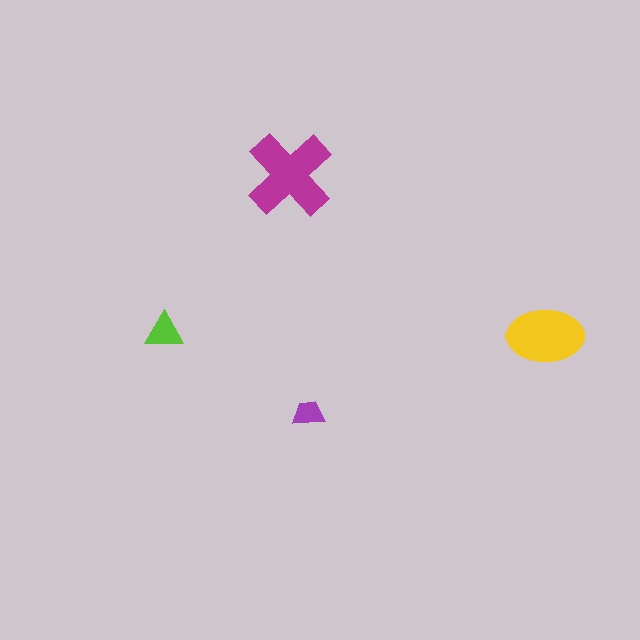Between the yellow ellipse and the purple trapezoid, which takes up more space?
The yellow ellipse.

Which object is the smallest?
The purple trapezoid.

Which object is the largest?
The magenta cross.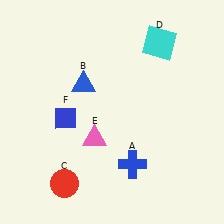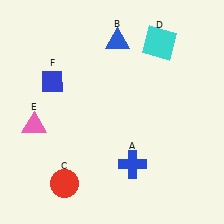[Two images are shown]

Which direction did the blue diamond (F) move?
The blue diamond (F) moved up.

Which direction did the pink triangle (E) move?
The pink triangle (E) moved left.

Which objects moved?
The objects that moved are: the blue triangle (B), the pink triangle (E), the blue diamond (F).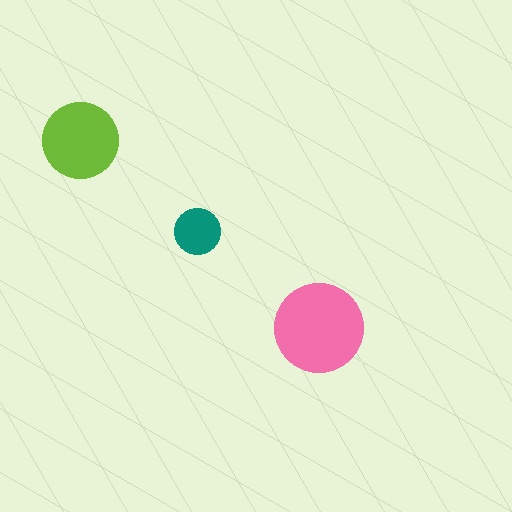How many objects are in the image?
There are 3 objects in the image.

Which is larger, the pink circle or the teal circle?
The pink one.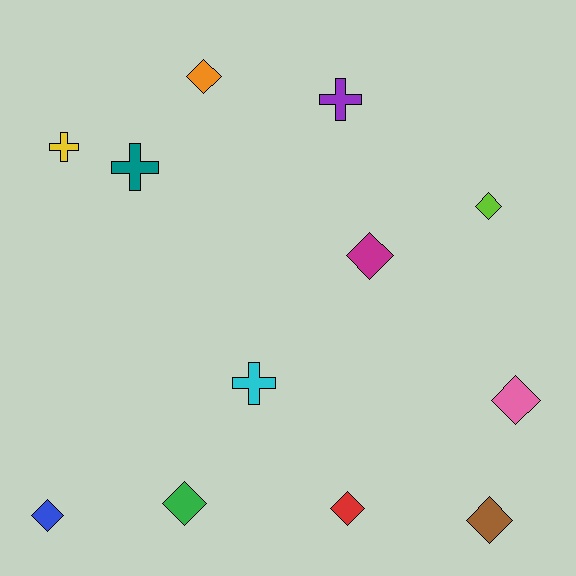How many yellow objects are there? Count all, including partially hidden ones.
There is 1 yellow object.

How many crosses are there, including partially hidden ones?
There are 4 crosses.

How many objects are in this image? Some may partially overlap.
There are 12 objects.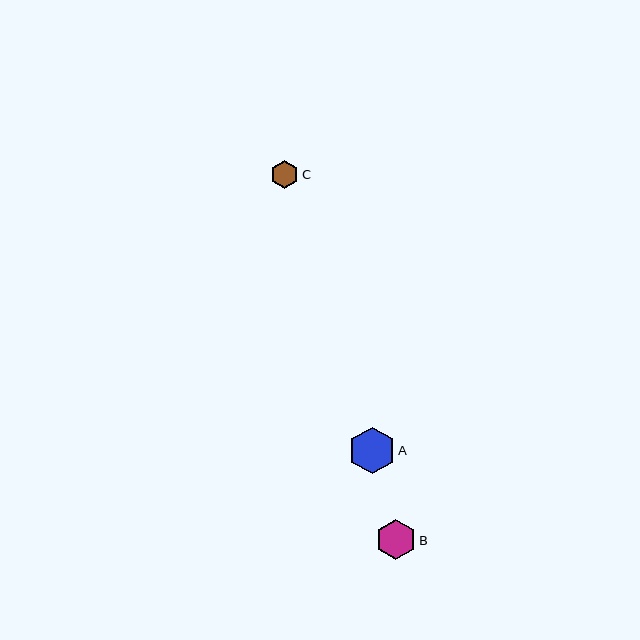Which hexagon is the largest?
Hexagon A is the largest with a size of approximately 47 pixels.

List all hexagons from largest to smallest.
From largest to smallest: A, B, C.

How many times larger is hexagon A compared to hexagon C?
Hexagon A is approximately 1.7 times the size of hexagon C.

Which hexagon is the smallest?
Hexagon C is the smallest with a size of approximately 28 pixels.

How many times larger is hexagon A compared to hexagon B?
Hexagon A is approximately 1.2 times the size of hexagon B.